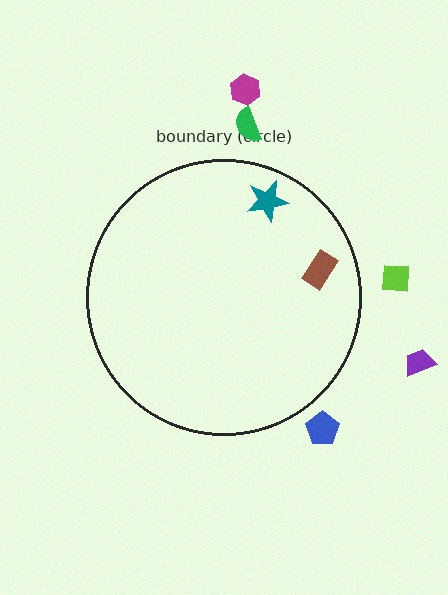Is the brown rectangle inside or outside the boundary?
Inside.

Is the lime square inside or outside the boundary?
Outside.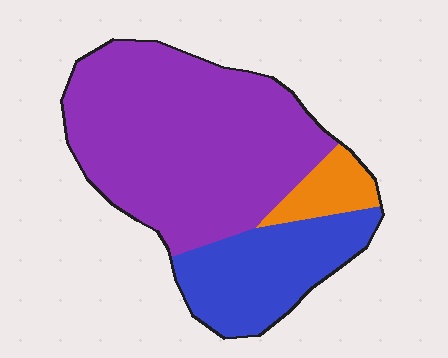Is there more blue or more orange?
Blue.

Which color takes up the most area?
Purple, at roughly 65%.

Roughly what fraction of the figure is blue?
Blue covers 26% of the figure.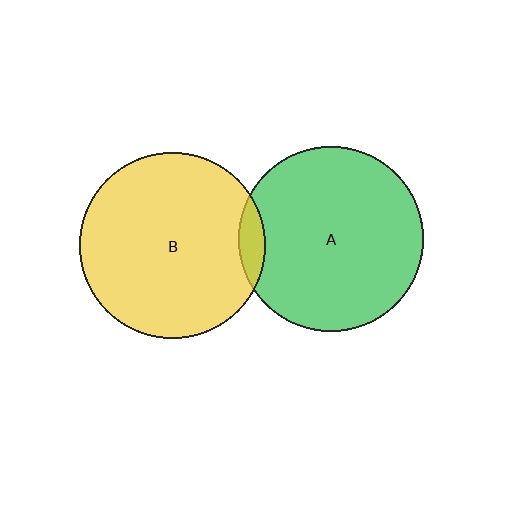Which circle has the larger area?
Circle B (yellow).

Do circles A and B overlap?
Yes.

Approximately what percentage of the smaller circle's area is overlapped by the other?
Approximately 5%.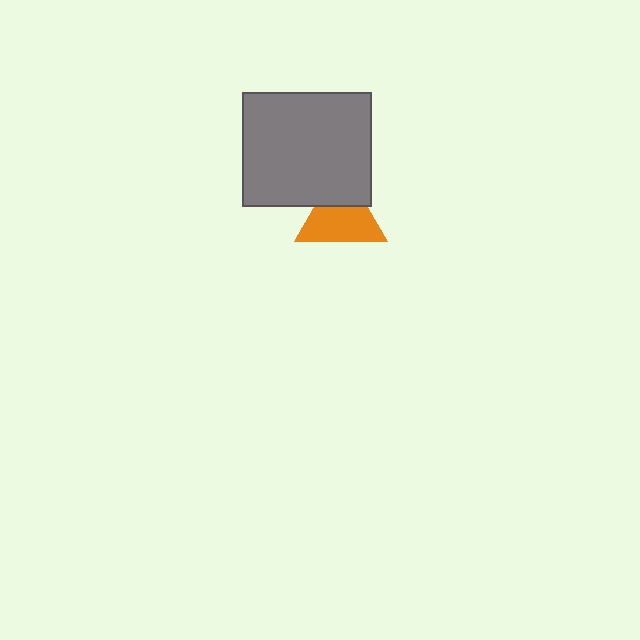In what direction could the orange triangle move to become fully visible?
The orange triangle could move down. That would shift it out from behind the gray rectangle entirely.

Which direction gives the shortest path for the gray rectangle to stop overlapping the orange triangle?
Moving up gives the shortest separation.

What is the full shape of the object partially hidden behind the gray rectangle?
The partially hidden object is an orange triangle.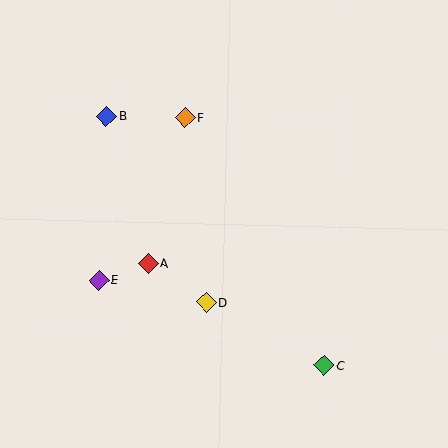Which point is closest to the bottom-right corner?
Point C is closest to the bottom-right corner.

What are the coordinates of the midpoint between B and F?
The midpoint between B and F is at (146, 117).